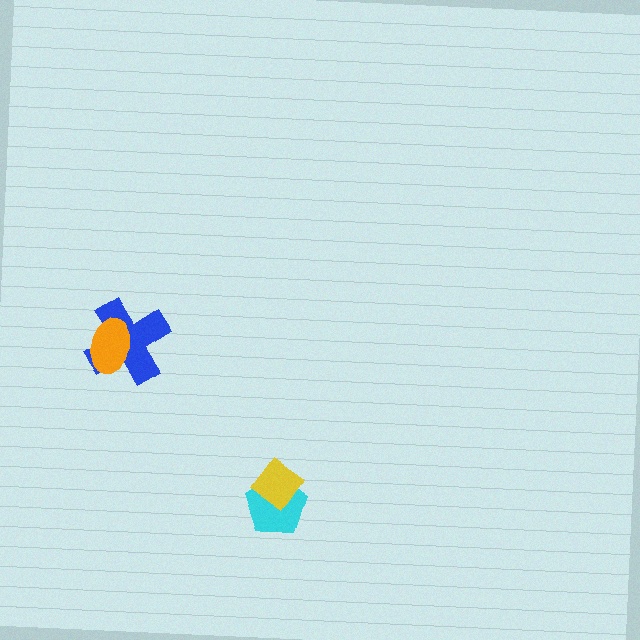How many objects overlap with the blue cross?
1 object overlaps with the blue cross.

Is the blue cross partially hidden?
Yes, it is partially covered by another shape.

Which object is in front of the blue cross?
The orange ellipse is in front of the blue cross.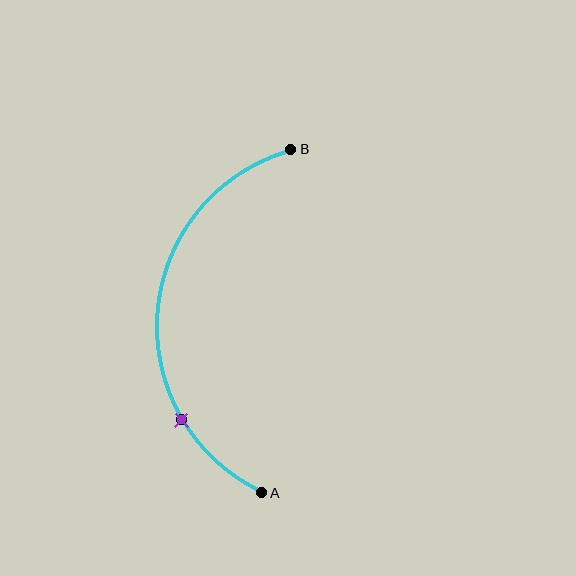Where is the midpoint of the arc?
The arc midpoint is the point on the curve farthest from the straight line joining A and B. It sits to the left of that line.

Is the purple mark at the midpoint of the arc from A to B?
No. The purple mark lies on the arc but is closer to endpoint A. The arc midpoint would be at the point on the curve equidistant along the arc from both A and B.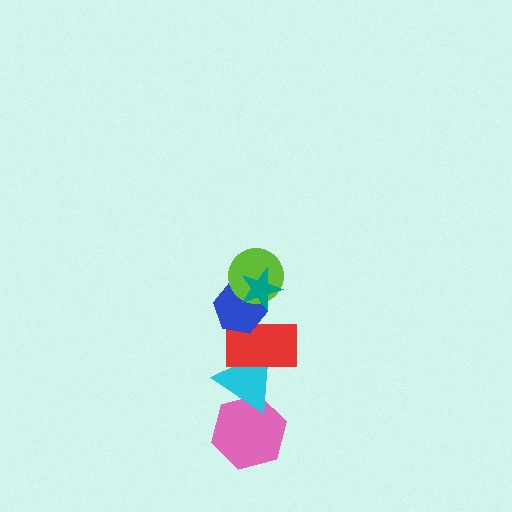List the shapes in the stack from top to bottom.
From top to bottom: the teal star, the lime circle, the blue hexagon, the red rectangle, the cyan triangle, the pink hexagon.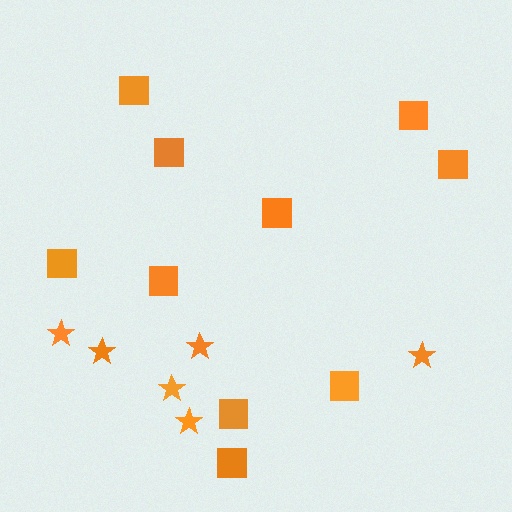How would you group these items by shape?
There are 2 groups: one group of squares (10) and one group of stars (6).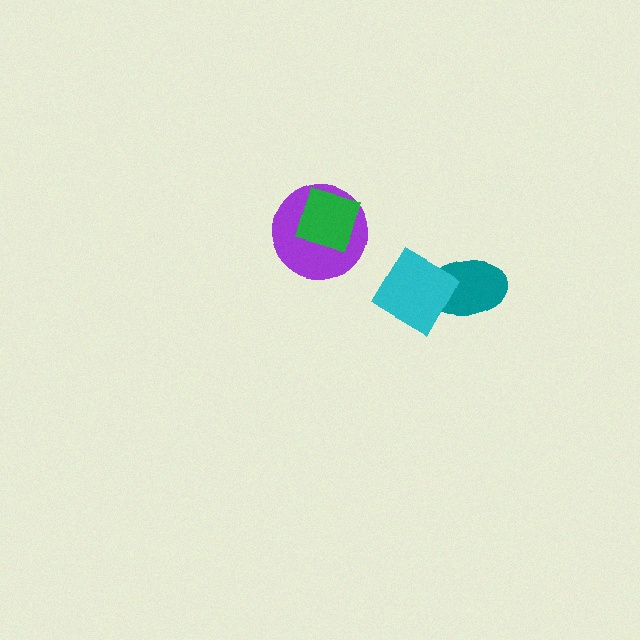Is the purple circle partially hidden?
Yes, it is partially covered by another shape.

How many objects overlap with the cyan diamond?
1 object overlaps with the cyan diamond.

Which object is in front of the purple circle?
The green square is in front of the purple circle.